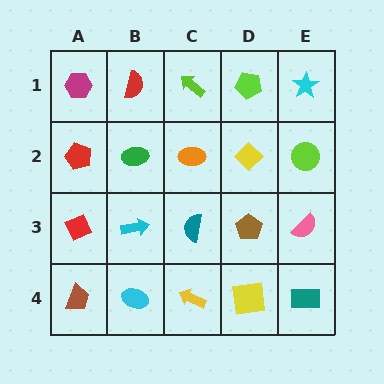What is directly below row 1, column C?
An orange ellipse.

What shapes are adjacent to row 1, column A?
A red pentagon (row 2, column A), a red semicircle (row 1, column B).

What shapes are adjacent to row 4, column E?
A pink semicircle (row 3, column E), a yellow square (row 4, column D).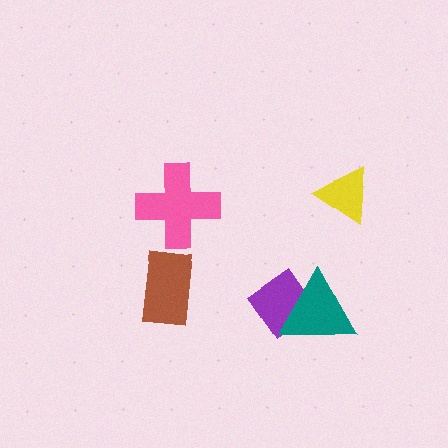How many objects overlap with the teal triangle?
1 object overlaps with the teal triangle.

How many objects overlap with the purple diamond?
1 object overlaps with the purple diamond.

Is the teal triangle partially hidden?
No, no other shape covers it.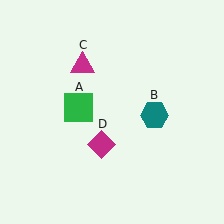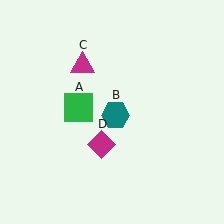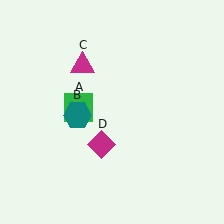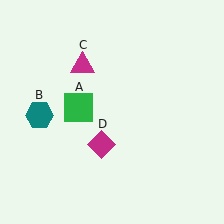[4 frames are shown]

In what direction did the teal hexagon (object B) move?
The teal hexagon (object B) moved left.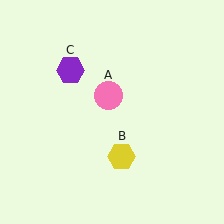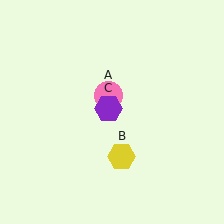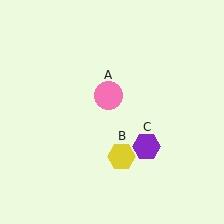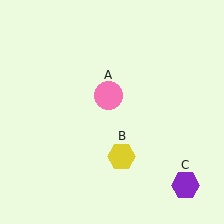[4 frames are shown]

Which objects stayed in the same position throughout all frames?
Pink circle (object A) and yellow hexagon (object B) remained stationary.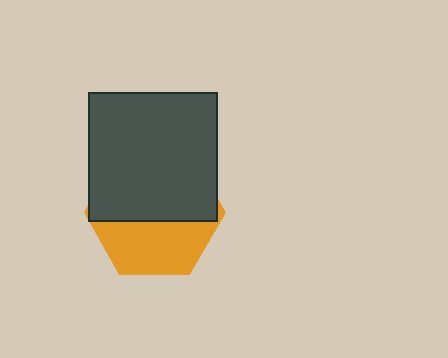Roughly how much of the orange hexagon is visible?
A small part of it is visible (roughly 42%).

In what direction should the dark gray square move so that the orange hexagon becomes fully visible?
The dark gray square should move up. That is the shortest direction to clear the overlap and leave the orange hexagon fully visible.